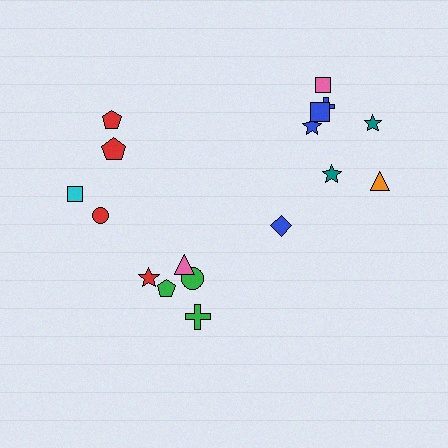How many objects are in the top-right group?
There are 8 objects.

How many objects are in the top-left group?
There are 4 objects.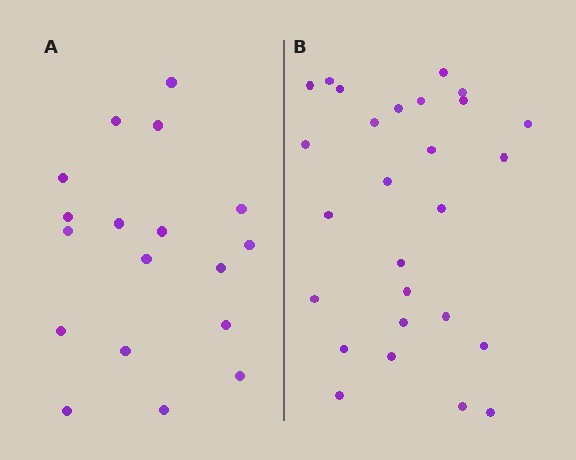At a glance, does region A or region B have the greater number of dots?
Region B (the right region) has more dots.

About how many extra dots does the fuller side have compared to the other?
Region B has roughly 8 or so more dots than region A.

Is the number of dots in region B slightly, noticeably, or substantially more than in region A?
Region B has substantially more. The ratio is roughly 1.5 to 1.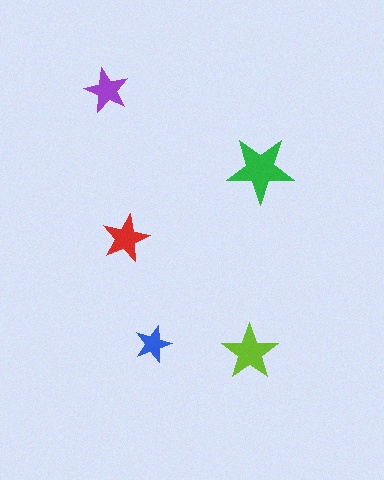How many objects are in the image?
There are 5 objects in the image.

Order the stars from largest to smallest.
the green one, the lime one, the red one, the purple one, the blue one.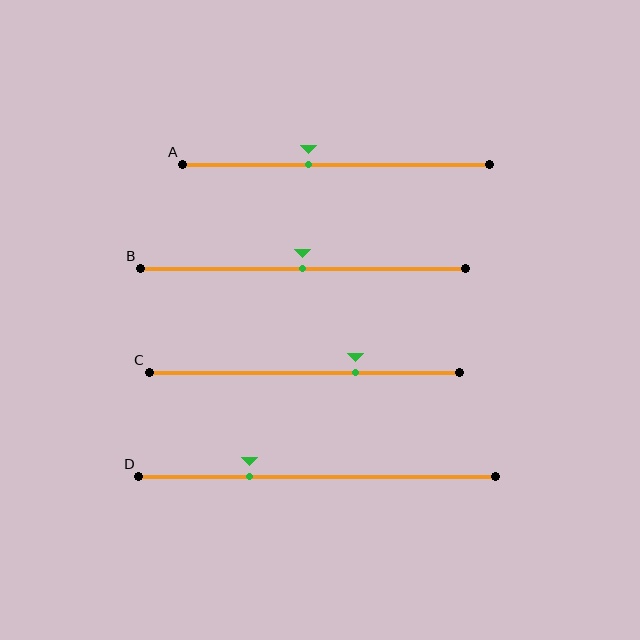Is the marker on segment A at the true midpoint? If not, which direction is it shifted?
No, the marker on segment A is shifted to the left by about 9% of the segment length.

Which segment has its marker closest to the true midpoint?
Segment B has its marker closest to the true midpoint.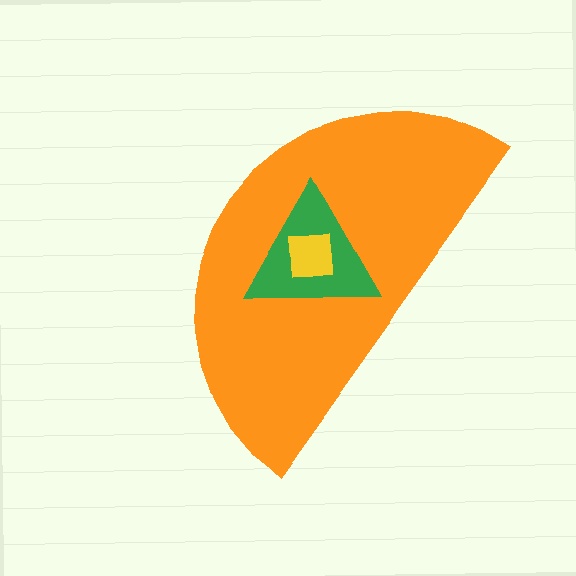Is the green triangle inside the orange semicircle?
Yes.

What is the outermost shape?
The orange semicircle.